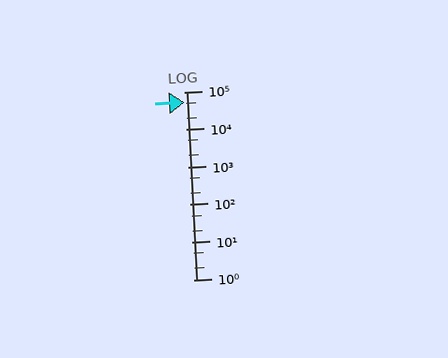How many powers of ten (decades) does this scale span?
The scale spans 5 decades, from 1 to 100000.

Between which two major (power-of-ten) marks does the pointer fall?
The pointer is between 10000 and 100000.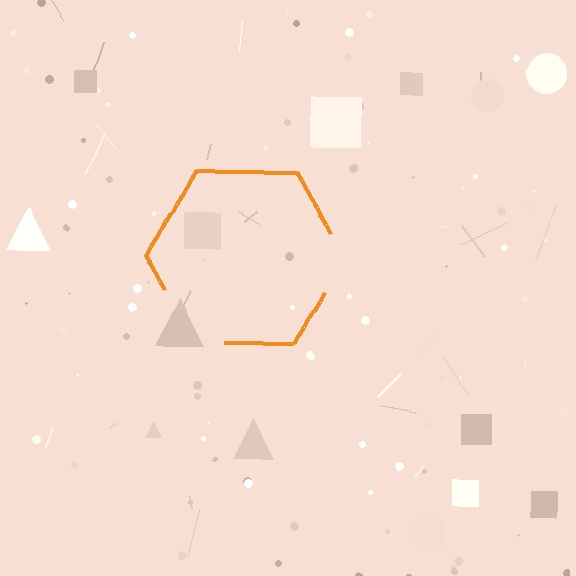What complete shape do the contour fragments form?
The contour fragments form a hexagon.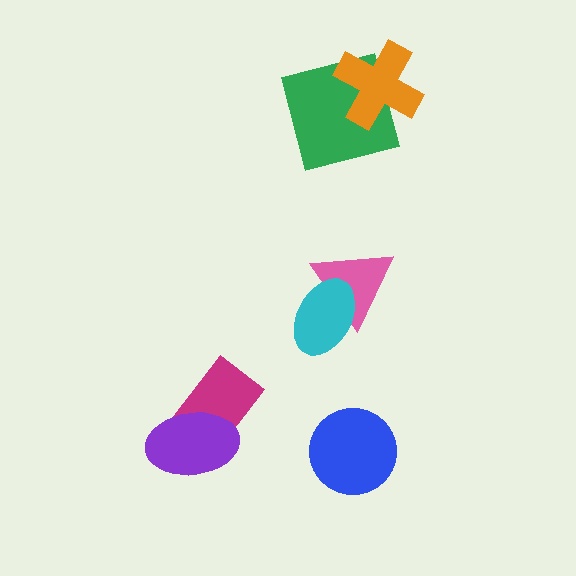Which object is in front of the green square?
The orange cross is in front of the green square.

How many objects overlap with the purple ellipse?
1 object overlaps with the purple ellipse.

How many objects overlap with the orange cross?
1 object overlaps with the orange cross.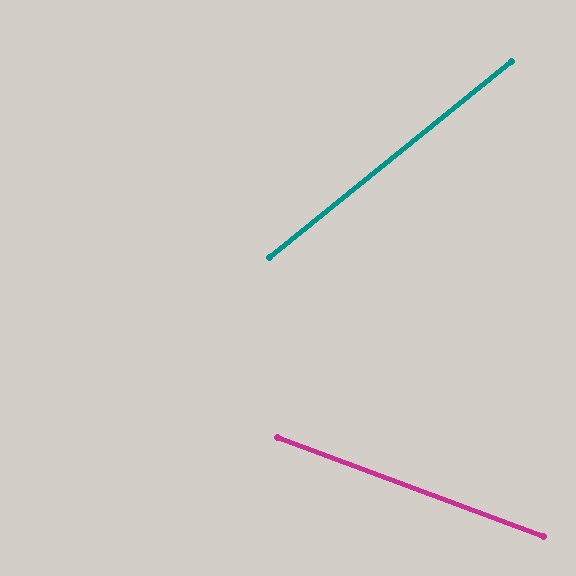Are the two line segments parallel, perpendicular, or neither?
Neither parallel nor perpendicular — they differ by about 60°.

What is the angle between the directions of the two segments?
Approximately 60 degrees.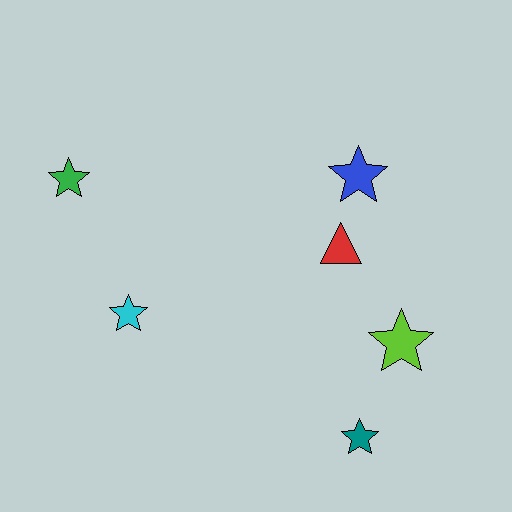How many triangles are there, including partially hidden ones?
There is 1 triangle.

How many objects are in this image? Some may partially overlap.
There are 6 objects.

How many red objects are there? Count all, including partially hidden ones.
There is 1 red object.